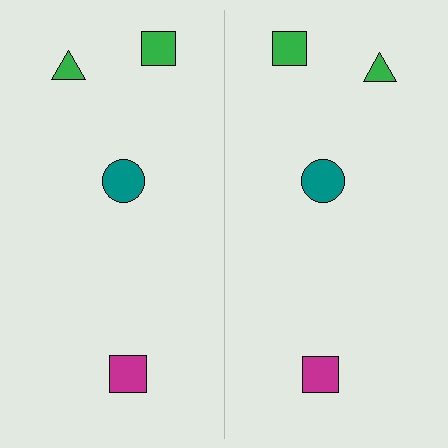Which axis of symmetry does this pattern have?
The pattern has a vertical axis of symmetry running through the center of the image.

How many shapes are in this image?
There are 8 shapes in this image.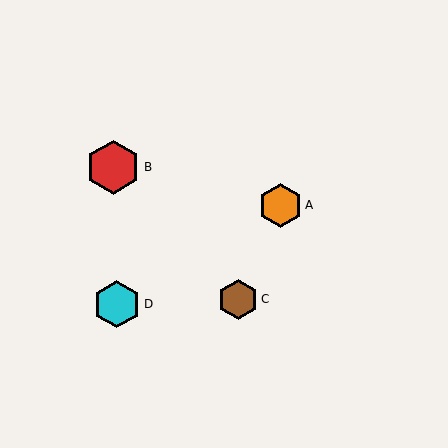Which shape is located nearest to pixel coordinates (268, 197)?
The orange hexagon (labeled A) at (281, 205) is nearest to that location.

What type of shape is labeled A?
Shape A is an orange hexagon.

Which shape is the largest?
The red hexagon (labeled B) is the largest.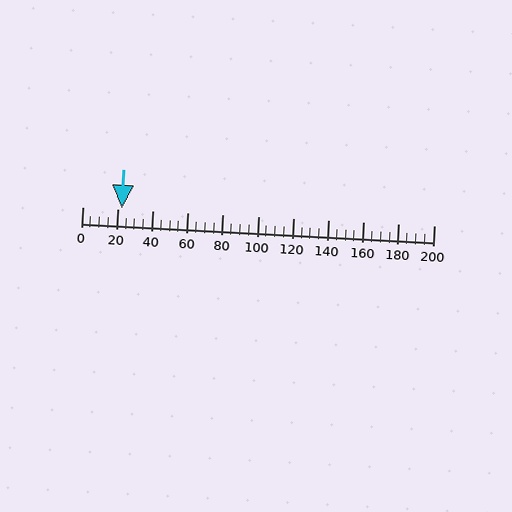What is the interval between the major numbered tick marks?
The major tick marks are spaced 20 units apart.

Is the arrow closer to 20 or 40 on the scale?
The arrow is closer to 20.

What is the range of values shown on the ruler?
The ruler shows values from 0 to 200.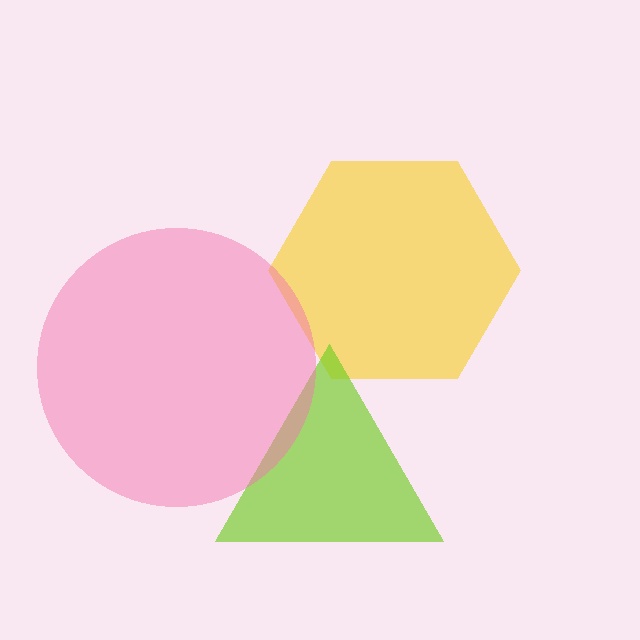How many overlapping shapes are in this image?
There are 3 overlapping shapes in the image.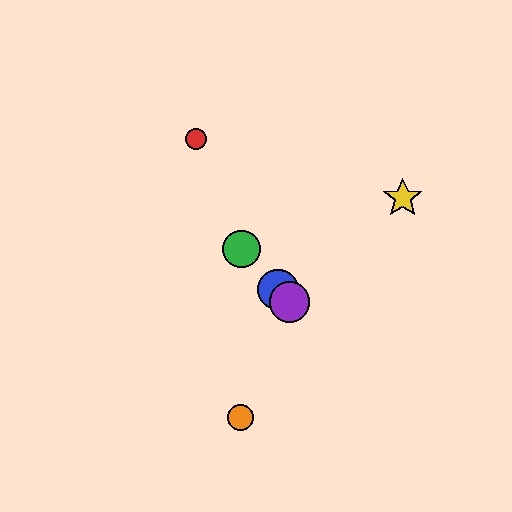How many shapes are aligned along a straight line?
3 shapes (the blue circle, the green circle, the purple circle) are aligned along a straight line.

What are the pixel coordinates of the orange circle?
The orange circle is at (240, 417).